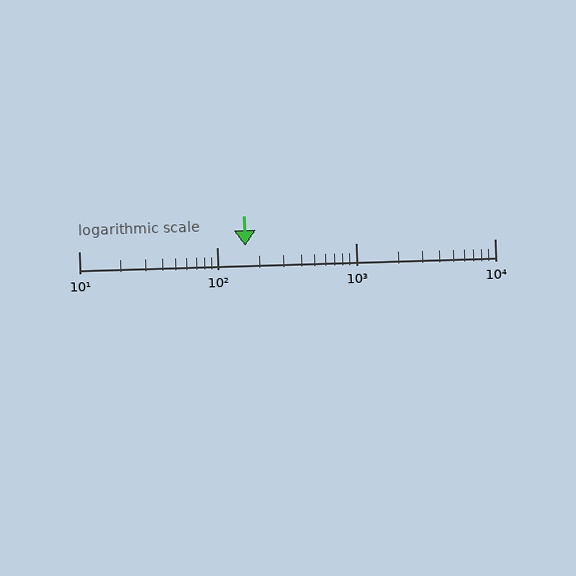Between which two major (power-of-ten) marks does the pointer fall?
The pointer is between 100 and 1000.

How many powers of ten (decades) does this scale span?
The scale spans 3 decades, from 10 to 10000.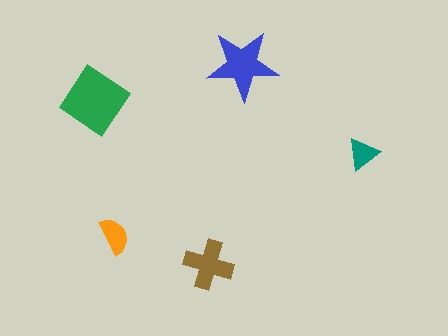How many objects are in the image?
There are 5 objects in the image.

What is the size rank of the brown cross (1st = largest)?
3rd.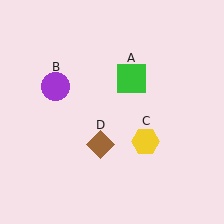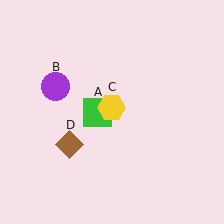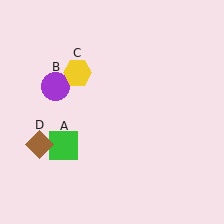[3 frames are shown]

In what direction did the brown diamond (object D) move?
The brown diamond (object D) moved left.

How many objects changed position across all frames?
3 objects changed position: green square (object A), yellow hexagon (object C), brown diamond (object D).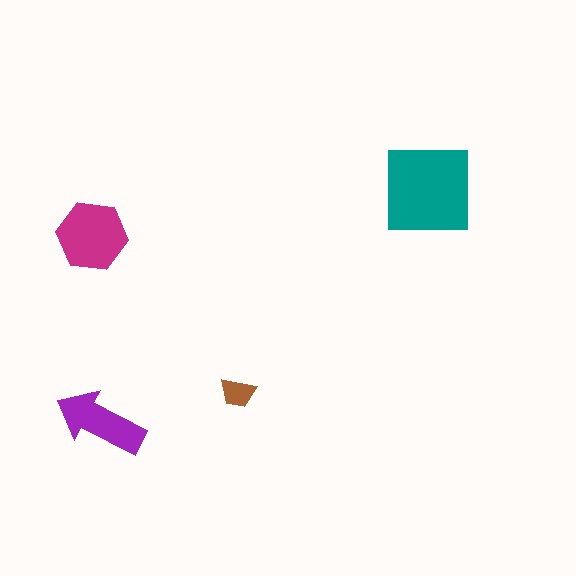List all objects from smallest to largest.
The brown trapezoid, the purple arrow, the magenta hexagon, the teal square.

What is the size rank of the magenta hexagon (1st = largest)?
2nd.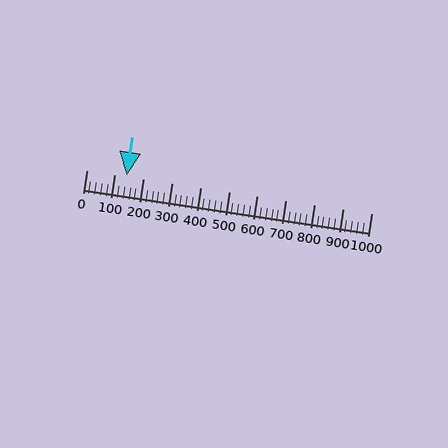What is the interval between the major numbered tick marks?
The major tick marks are spaced 100 units apart.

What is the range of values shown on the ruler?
The ruler shows values from 0 to 1000.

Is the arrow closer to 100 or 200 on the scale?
The arrow is closer to 100.